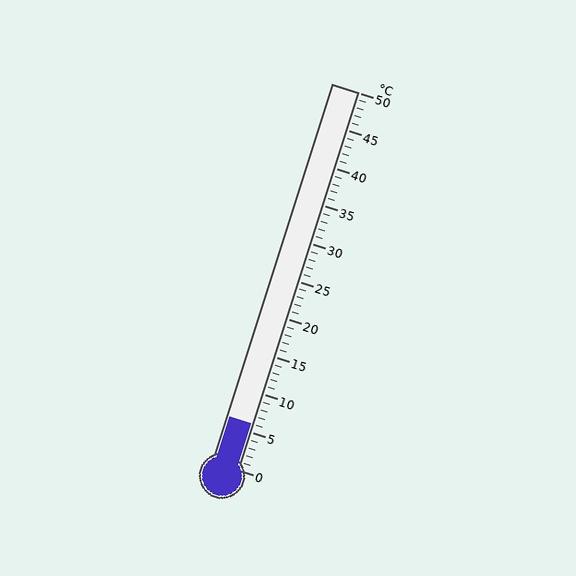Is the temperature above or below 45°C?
The temperature is below 45°C.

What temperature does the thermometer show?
The thermometer shows approximately 6°C.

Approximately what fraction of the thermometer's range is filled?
The thermometer is filled to approximately 10% of its range.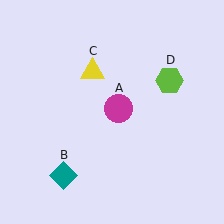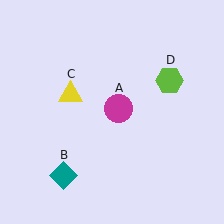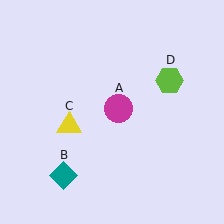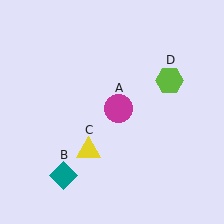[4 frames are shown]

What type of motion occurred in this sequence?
The yellow triangle (object C) rotated counterclockwise around the center of the scene.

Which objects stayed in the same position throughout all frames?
Magenta circle (object A) and teal diamond (object B) and lime hexagon (object D) remained stationary.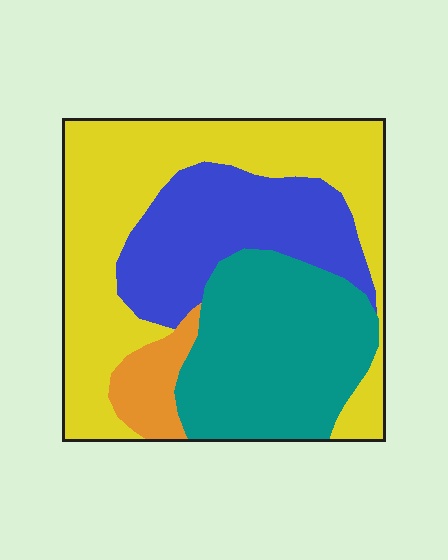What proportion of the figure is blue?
Blue takes up less than a quarter of the figure.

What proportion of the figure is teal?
Teal takes up between a sixth and a third of the figure.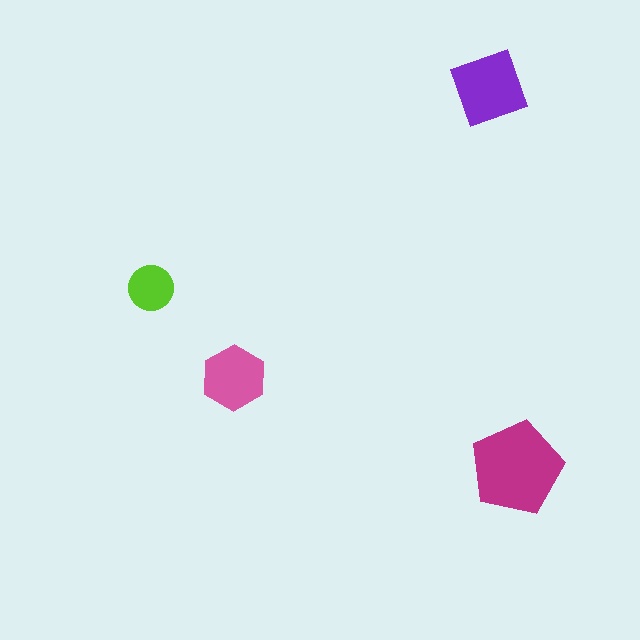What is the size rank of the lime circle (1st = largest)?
4th.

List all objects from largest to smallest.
The magenta pentagon, the purple diamond, the pink hexagon, the lime circle.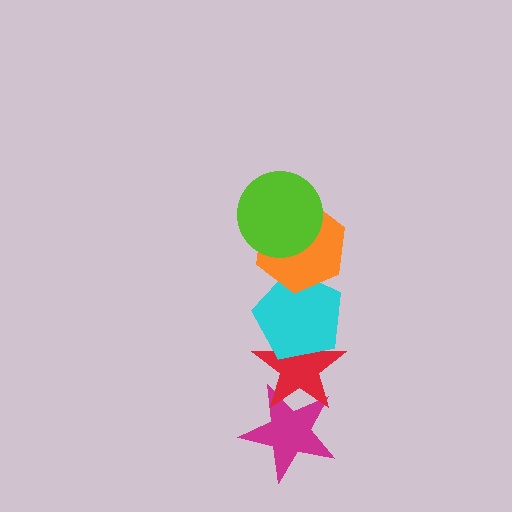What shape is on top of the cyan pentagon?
The orange hexagon is on top of the cyan pentagon.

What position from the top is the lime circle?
The lime circle is 1st from the top.